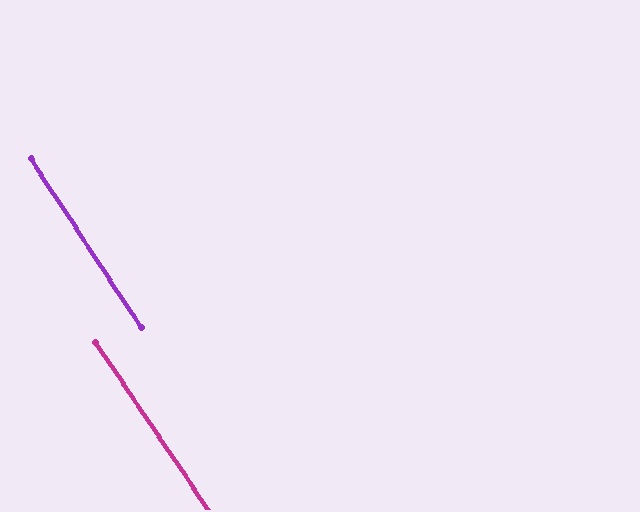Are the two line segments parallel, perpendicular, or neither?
Parallel — their directions differ by only 0.7°.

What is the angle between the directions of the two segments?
Approximately 1 degree.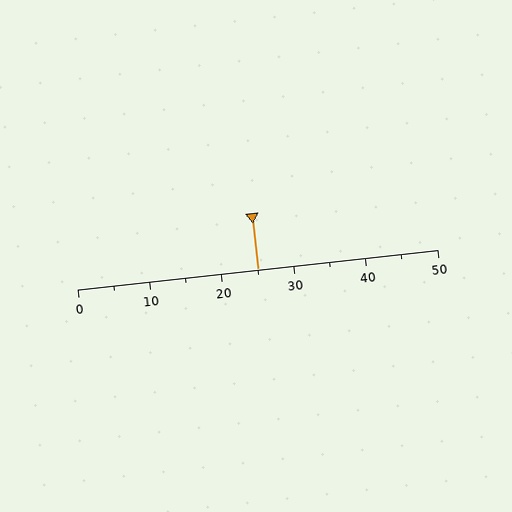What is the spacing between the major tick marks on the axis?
The major ticks are spaced 10 apart.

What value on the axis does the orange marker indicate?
The marker indicates approximately 25.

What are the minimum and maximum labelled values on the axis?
The axis runs from 0 to 50.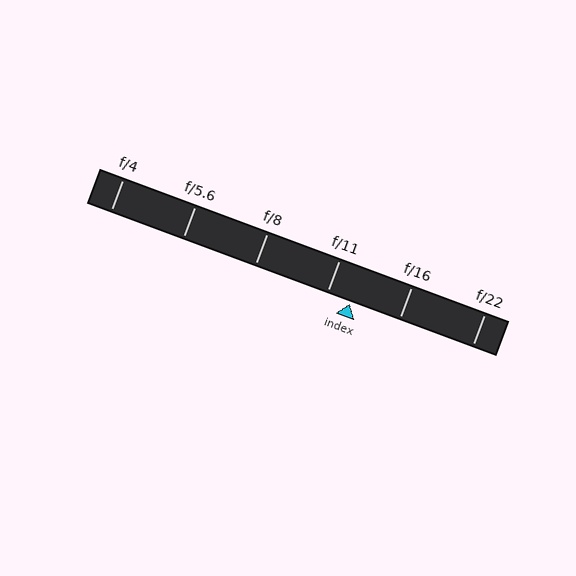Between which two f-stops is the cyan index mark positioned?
The index mark is between f/11 and f/16.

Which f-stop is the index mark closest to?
The index mark is closest to f/11.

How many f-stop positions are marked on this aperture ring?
There are 6 f-stop positions marked.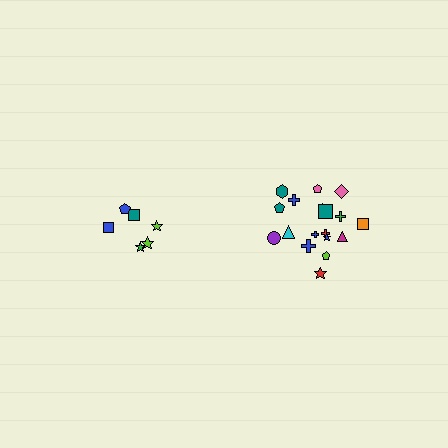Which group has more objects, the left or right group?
The right group.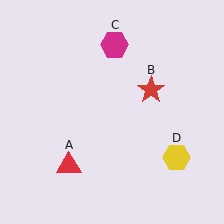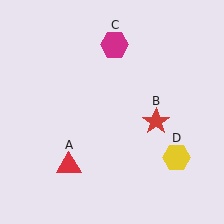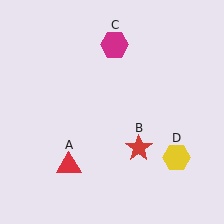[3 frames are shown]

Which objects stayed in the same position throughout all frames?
Red triangle (object A) and magenta hexagon (object C) and yellow hexagon (object D) remained stationary.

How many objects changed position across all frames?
1 object changed position: red star (object B).